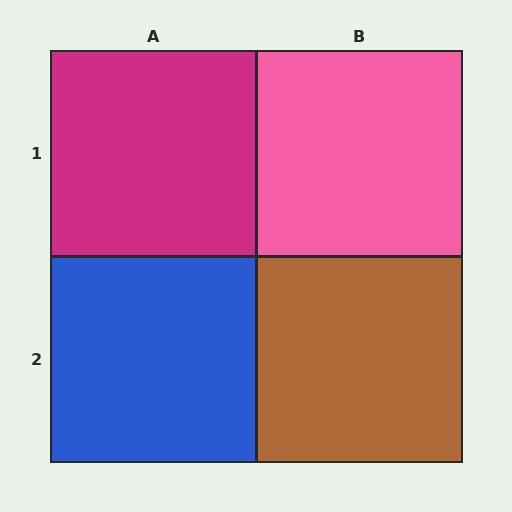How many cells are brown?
1 cell is brown.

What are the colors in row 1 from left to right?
Magenta, pink.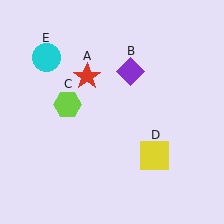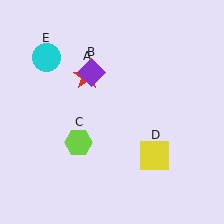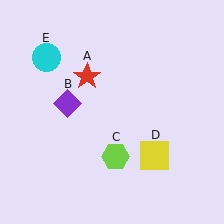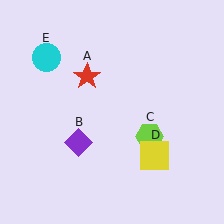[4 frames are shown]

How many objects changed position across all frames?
2 objects changed position: purple diamond (object B), lime hexagon (object C).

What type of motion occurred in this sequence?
The purple diamond (object B), lime hexagon (object C) rotated counterclockwise around the center of the scene.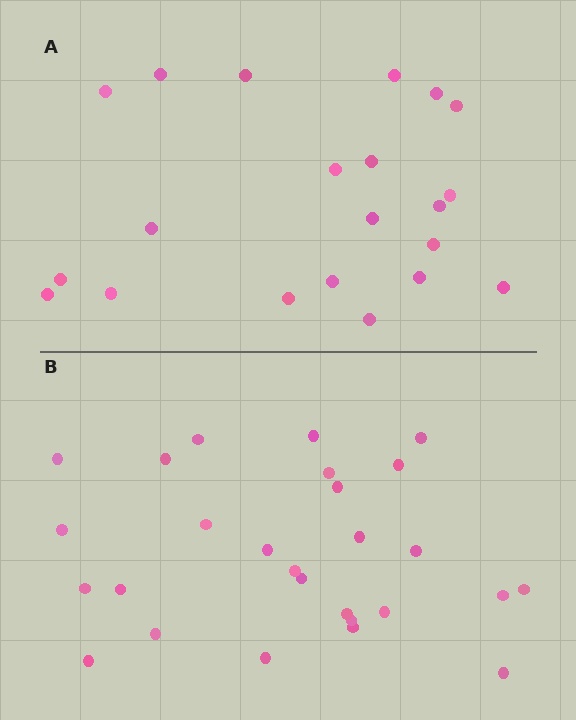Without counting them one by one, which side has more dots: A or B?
Region B (the bottom region) has more dots.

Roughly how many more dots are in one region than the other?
Region B has about 6 more dots than region A.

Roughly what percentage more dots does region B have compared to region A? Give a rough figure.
About 30% more.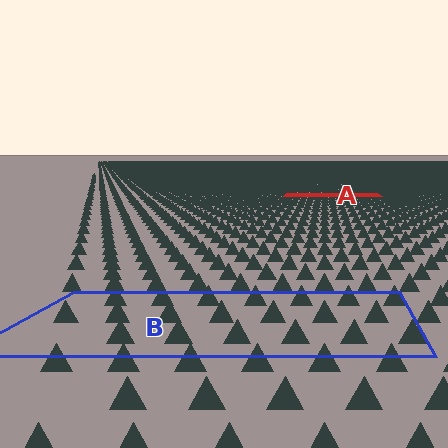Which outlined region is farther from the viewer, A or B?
Region A is farther from the viewer — the texture elements inside it appear smaller and more densely packed.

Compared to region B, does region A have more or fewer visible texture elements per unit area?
Region A has more texture elements per unit area — they are packed more densely because it is farther away.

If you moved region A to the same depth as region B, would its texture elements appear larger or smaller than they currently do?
They would appear larger. At a closer depth, the same texture elements are projected at a bigger on-screen size.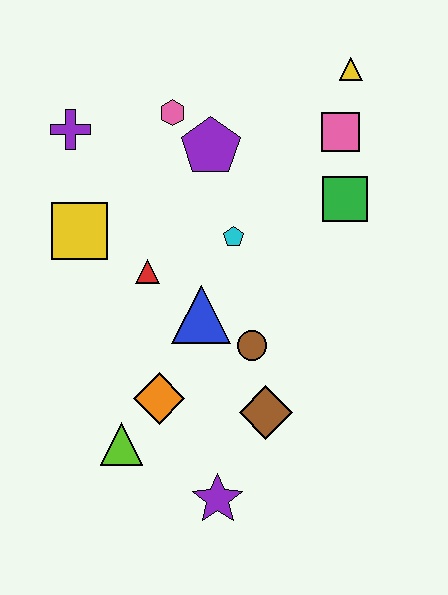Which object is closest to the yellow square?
The red triangle is closest to the yellow square.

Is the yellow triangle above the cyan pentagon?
Yes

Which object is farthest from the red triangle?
The yellow triangle is farthest from the red triangle.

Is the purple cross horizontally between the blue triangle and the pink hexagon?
No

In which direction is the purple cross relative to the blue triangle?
The purple cross is above the blue triangle.